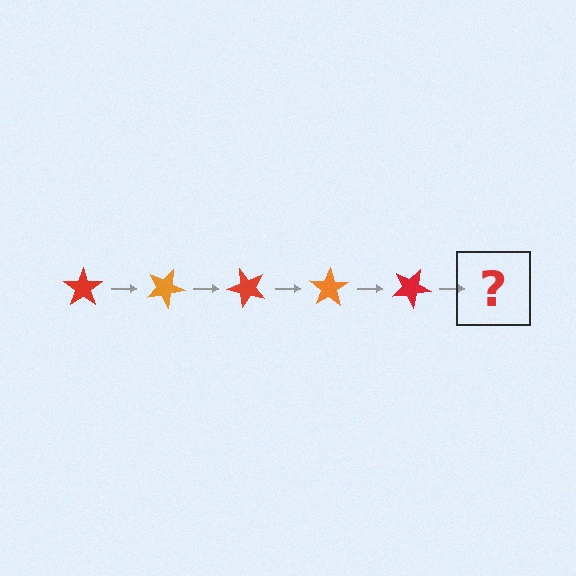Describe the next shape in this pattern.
It should be an orange star, rotated 125 degrees from the start.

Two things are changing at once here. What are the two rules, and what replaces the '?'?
The two rules are that it rotates 25 degrees each step and the color cycles through red and orange. The '?' should be an orange star, rotated 125 degrees from the start.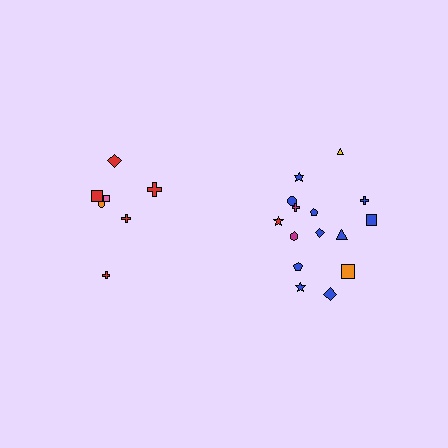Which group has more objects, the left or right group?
The right group.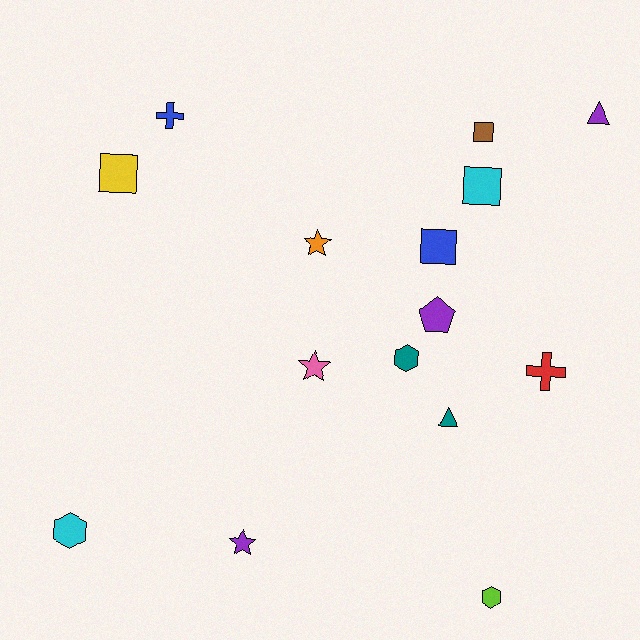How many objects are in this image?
There are 15 objects.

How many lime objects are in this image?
There is 1 lime object.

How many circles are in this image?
There are no circles.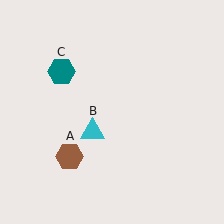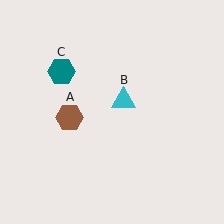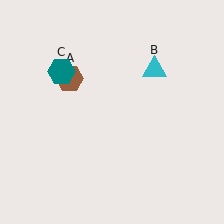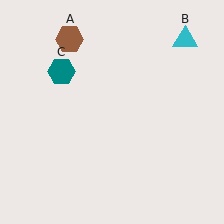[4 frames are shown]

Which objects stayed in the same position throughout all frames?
Teal hexagon (object C) remained stationary.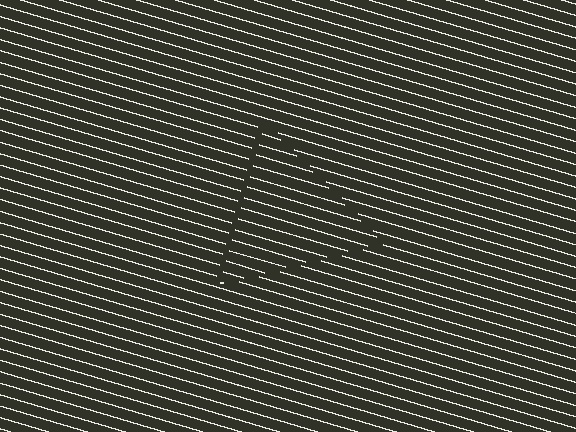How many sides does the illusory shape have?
3 sides — the line-ends trace a triangle.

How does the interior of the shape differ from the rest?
The interior of the shape contains the same grating, shifted by half a period — the contour is defined by the phase discontinuity where line-ends from the inner and outer gratings abut.